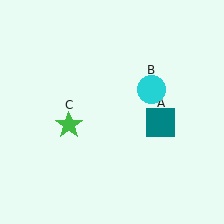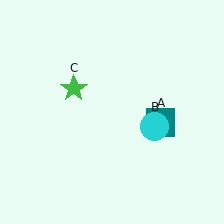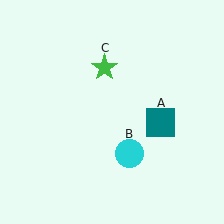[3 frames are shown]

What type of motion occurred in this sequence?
The cyan circle (object B), green star (object C) rotated clockwise around the center of the scene.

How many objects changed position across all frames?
2 objects changed position: cyan circle (object B), green star (object C).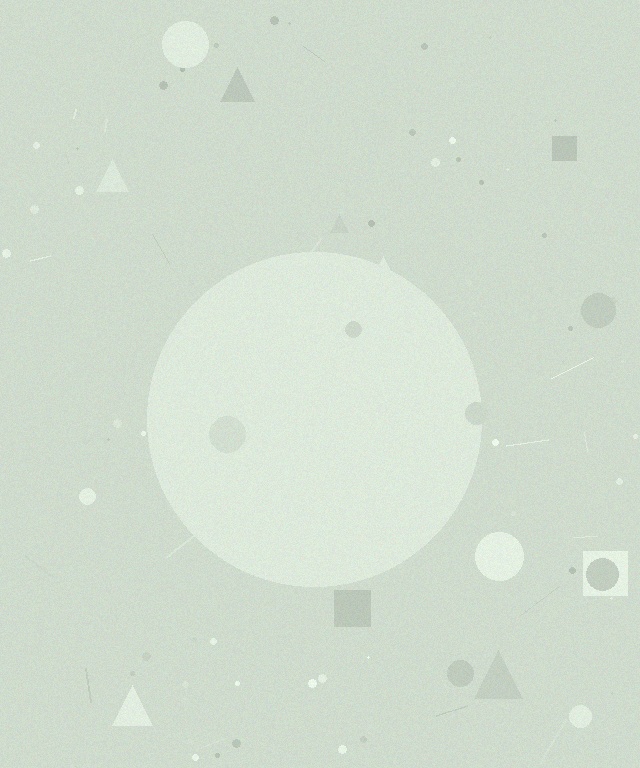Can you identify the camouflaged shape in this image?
The camouflaged shape is a circle.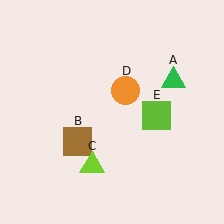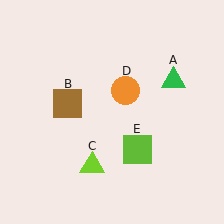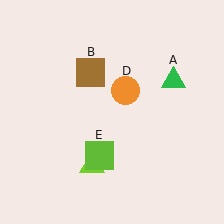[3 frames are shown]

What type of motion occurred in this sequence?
The brown square (object B), lime square (object E) rotated clockwise around the center of the scene.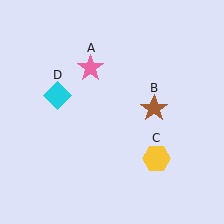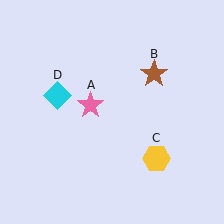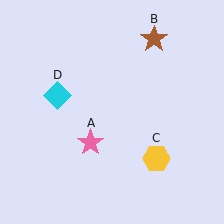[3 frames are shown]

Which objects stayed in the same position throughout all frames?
Yellow hexagon (object C) and cyan diamond (object D) remained stationary.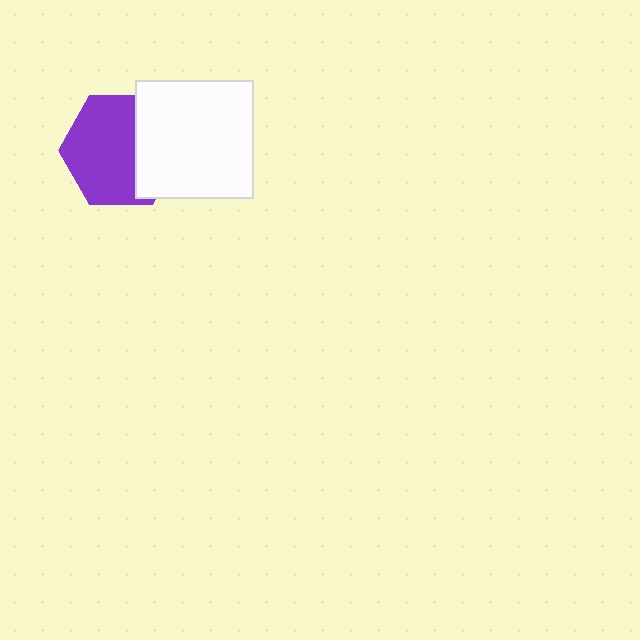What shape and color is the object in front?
The object in front is a white square.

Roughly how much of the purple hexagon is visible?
Most of it is visible (roughly 66%).